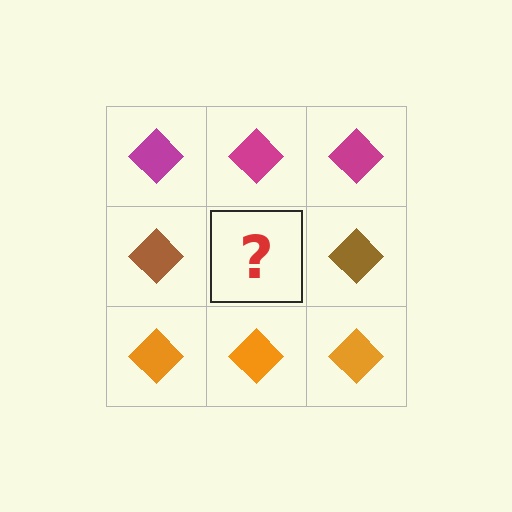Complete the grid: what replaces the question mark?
The question mark should be replaced with a brown diamond.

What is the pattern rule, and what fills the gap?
The rule is that each row has a consistent color. The gap should be filled with a brown diamond.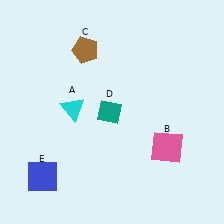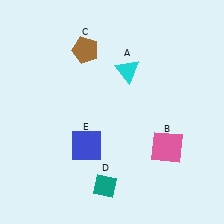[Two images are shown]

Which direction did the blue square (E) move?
The blue square (E) moved right.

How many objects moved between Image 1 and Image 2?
3 objects moved between the two images.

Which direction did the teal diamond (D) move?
The teal diamond (D) moved down.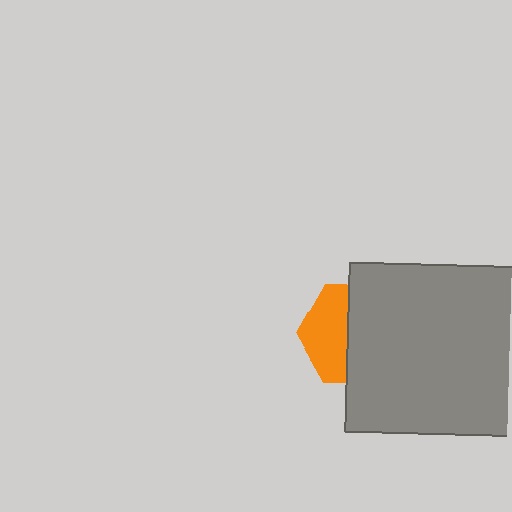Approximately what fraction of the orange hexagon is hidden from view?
Roughly 57% of the orange hexagon is hidden behind the gray square.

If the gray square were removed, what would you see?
You would see the complete orange hexagon.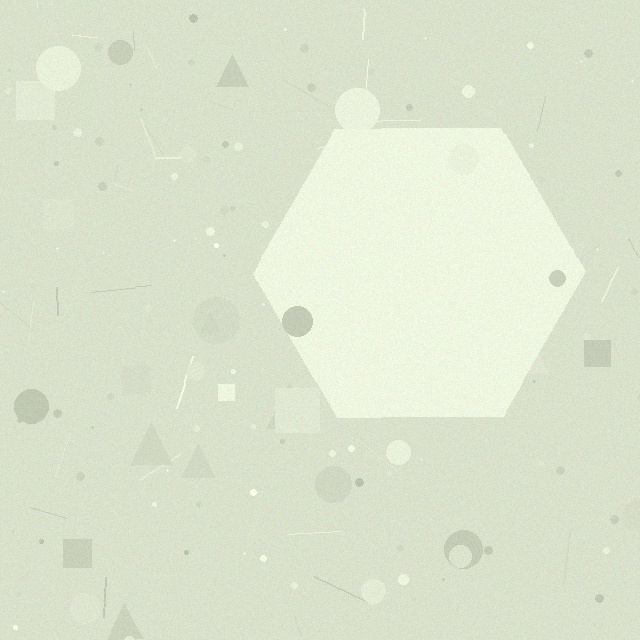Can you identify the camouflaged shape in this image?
The camouflaged shape is a hexagon.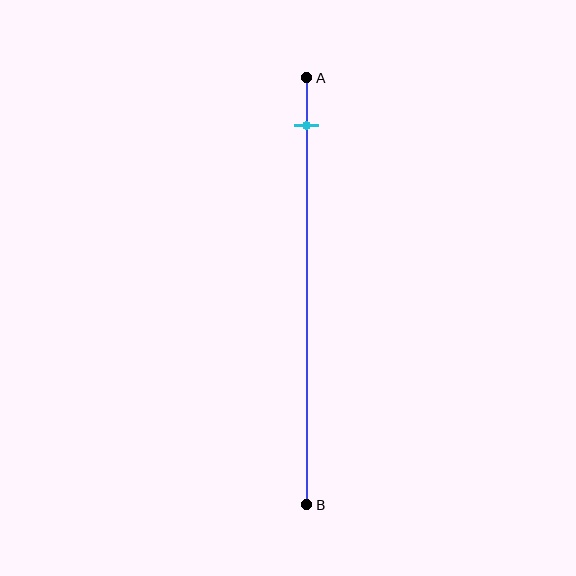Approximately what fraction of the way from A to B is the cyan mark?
The cyan mark is approximately 10% of the way from A to B.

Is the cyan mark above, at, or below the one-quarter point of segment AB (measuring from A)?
The cyan mark is above the one-quarter point of segment AB.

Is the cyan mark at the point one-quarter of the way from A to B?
No, the mark is at about 10% from A, not at the 25% one-quarter point.